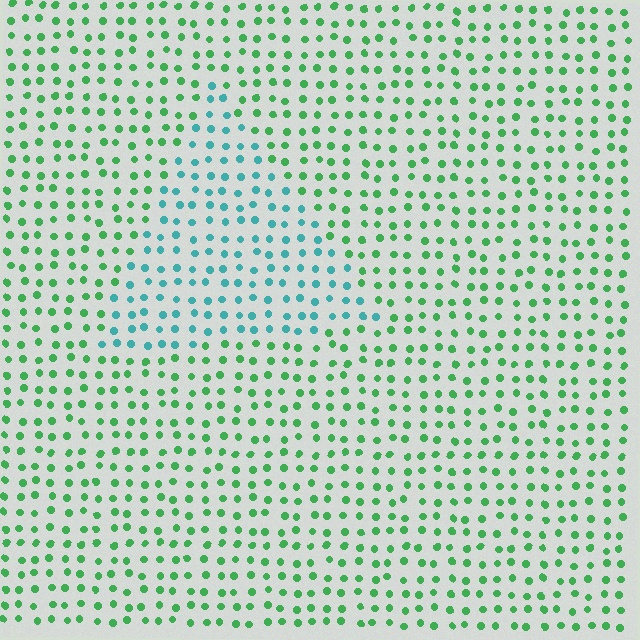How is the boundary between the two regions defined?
The boundary is defined purely by a slight shift in hue (about 48 degrees). Spacing, size, and orientation are identical on both sides.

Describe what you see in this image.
The image is filled with small green elements in a uniform arrangement. A triangle-shaped region is visible where the elements are tinted to a slightly different hue, forming a subtle color boundary.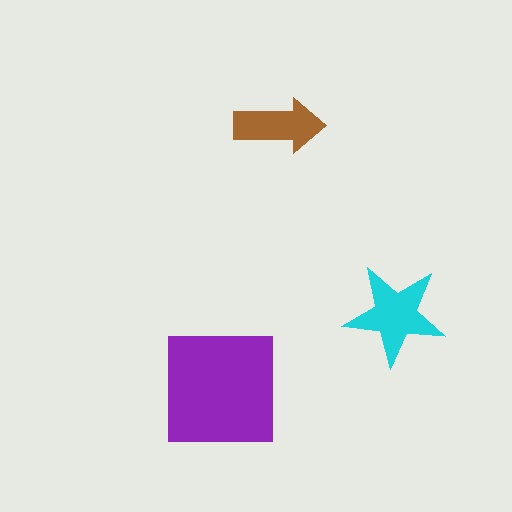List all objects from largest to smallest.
The purple square, the cyan star, the brown arrow.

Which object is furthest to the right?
The cyan star is rightmost.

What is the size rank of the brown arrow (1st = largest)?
3rd.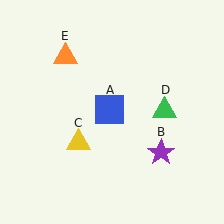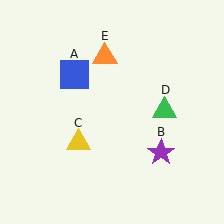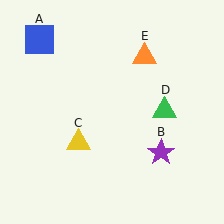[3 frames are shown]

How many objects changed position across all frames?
2 objects changed position: blue square (object A), orange triangle (object E).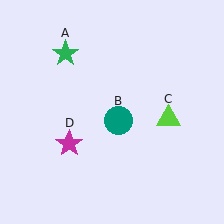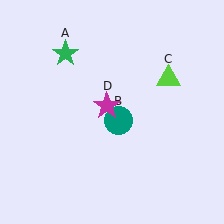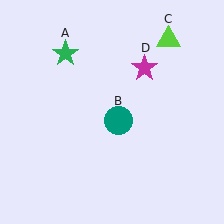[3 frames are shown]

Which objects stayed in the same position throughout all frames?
Green star (object A) and teal circle (object B) remained stationary.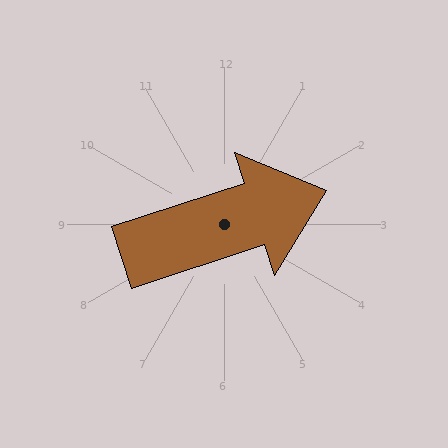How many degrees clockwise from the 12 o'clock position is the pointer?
Approximately 72 degrees.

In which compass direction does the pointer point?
East.